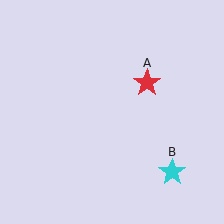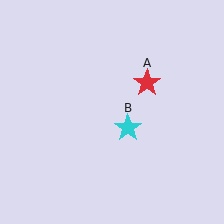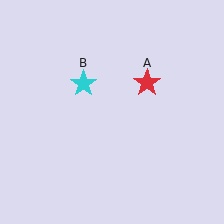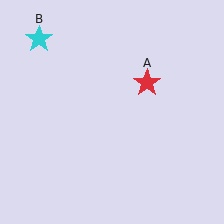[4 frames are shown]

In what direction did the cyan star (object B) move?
The cyan star (object B) moved up and to the left.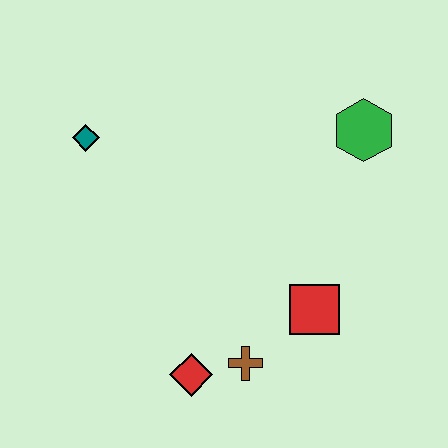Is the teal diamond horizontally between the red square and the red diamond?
No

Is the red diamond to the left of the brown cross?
Yes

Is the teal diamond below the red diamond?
No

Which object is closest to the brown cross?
The red diamond is closest to the brown cross.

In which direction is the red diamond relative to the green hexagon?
The red diamond is below the green hexagon.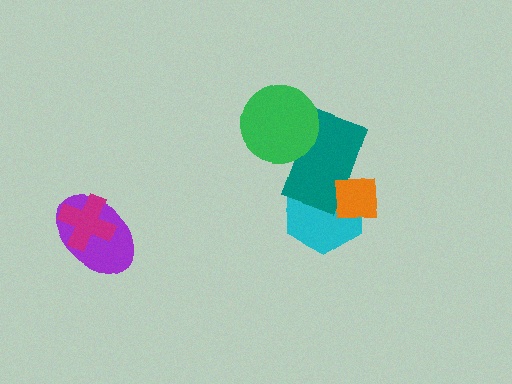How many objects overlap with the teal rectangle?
3 objects overlap with the teal rectangle.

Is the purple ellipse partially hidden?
Yes, it is partially covered by another shape.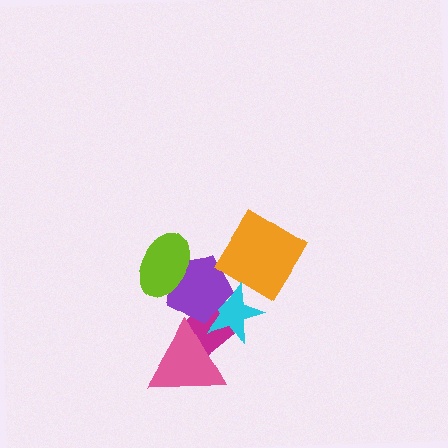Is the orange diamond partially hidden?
No, no other shape covers it.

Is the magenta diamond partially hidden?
Yes, it is partially covered by another shape.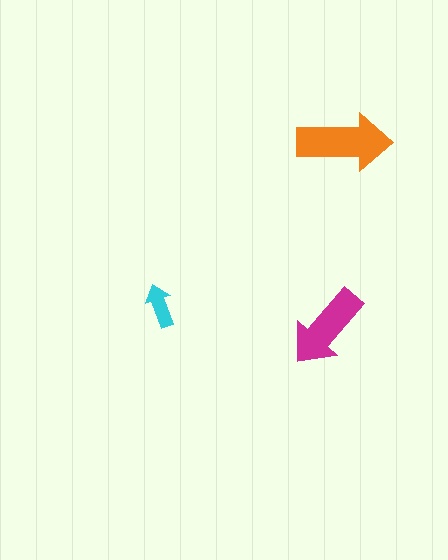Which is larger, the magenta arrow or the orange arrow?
The orange one.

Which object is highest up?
The orange arrow is topmost.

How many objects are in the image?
There are 3 objects in the image.